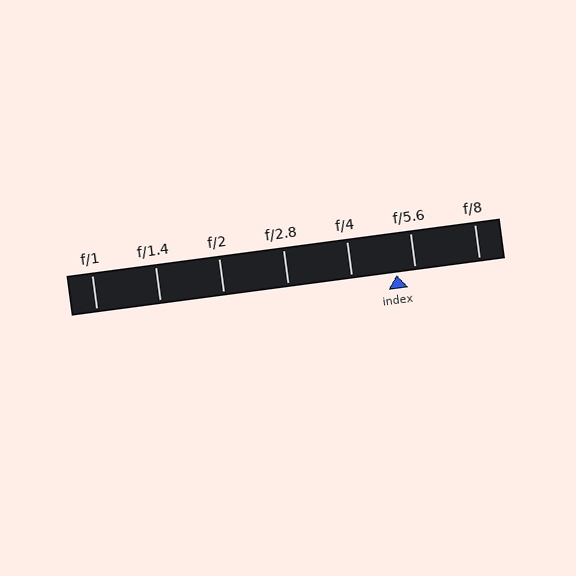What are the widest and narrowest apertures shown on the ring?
The widest aperture shown is f/1 and the narrowest is f/8.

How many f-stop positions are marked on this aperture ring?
There are 7 f-stop positions marked.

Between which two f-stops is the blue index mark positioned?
The index mark is between f/4 and f/5.6.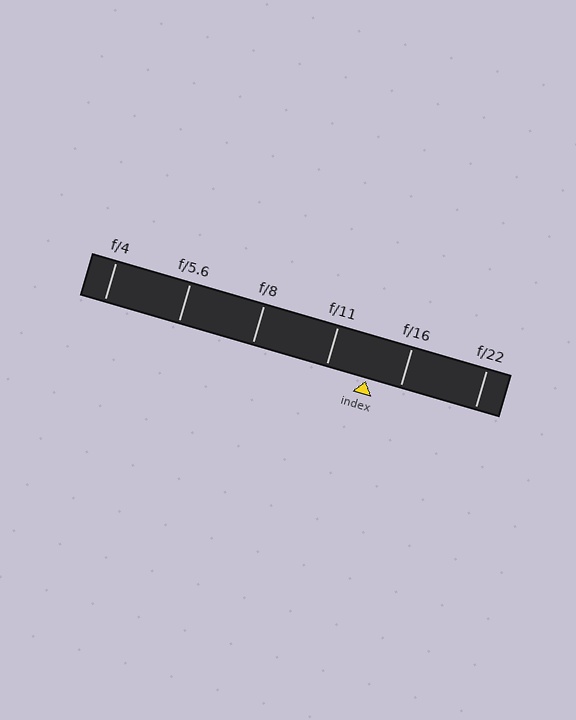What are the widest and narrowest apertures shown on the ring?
The widest aperture shown is f/4 and the narrowest is f/22.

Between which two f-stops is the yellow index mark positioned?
The index mark is between f/11 and f/16.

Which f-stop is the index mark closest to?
The index mark is closest to f/16.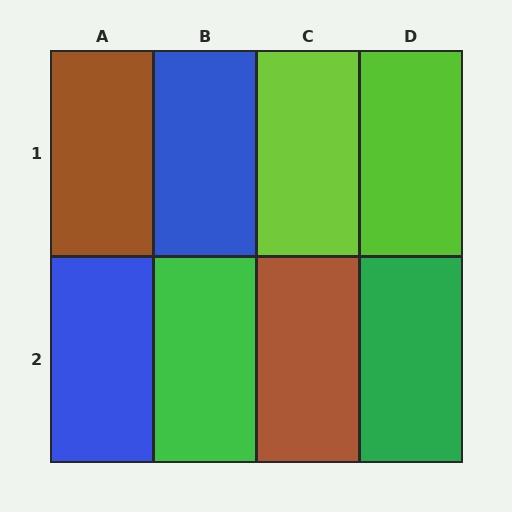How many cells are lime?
2 cells are lime.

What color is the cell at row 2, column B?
Green.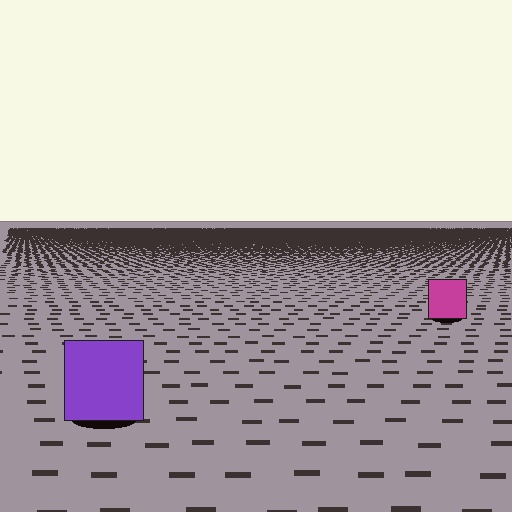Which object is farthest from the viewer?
The magenta square is farthest from the viewer. It appears smaller and the ground texture around it is denser.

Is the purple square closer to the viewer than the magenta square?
Yes. The purple square is closer — you can tell from the texture gradient: the ground texture is coarser near it.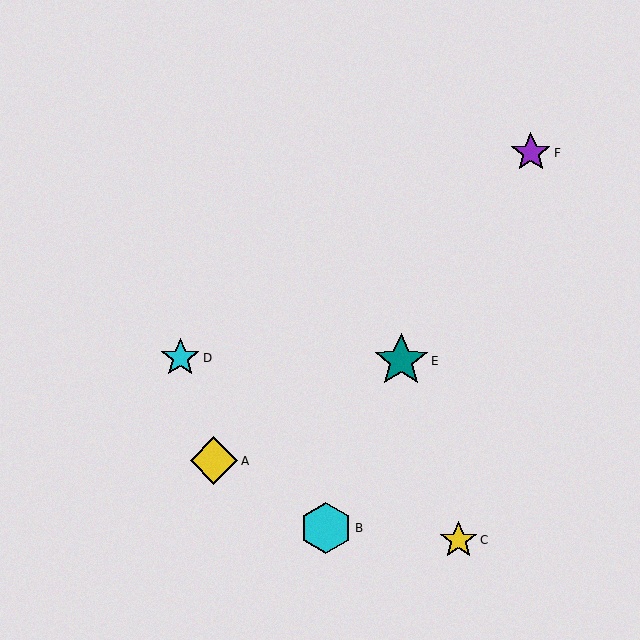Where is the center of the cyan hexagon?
The center of the cyan hexagon is at (326, 528).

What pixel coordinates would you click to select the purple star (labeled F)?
Click at (531, 153) to select the purple star F.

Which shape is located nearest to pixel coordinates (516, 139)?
The purple star (labeled F) at (531, 153) is nearest to that location.